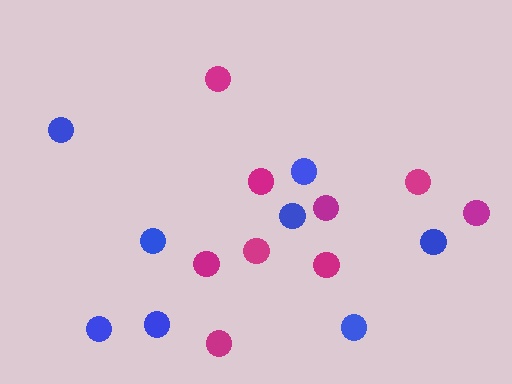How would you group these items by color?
There are 2 groups: one group of blue circles (8) and one group of magenta circles (9).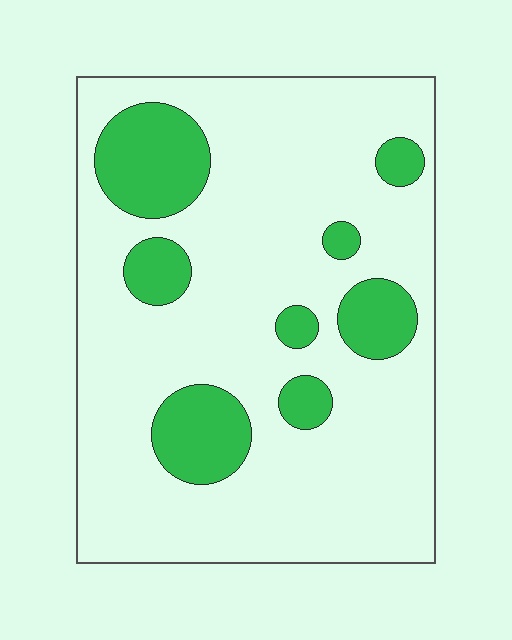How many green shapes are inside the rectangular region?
8.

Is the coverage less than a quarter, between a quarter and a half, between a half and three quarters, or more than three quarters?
Less than a quarter.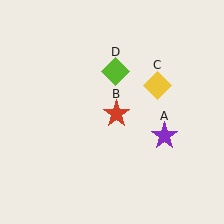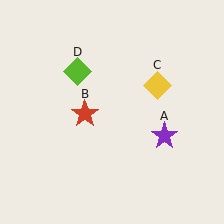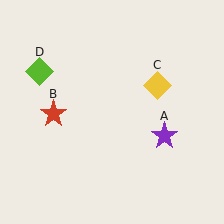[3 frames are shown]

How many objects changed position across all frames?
2 objects changed position: red star (object B), lime diamond (object D).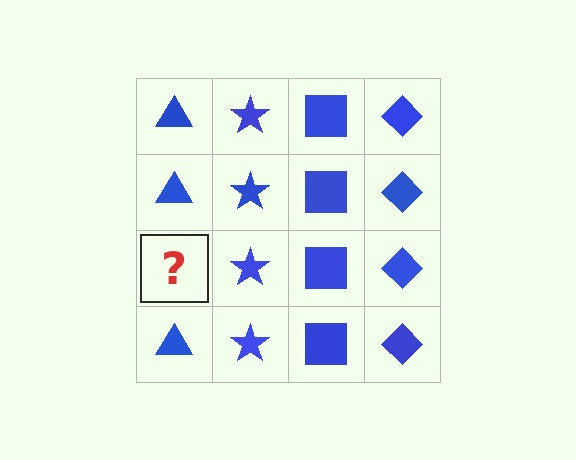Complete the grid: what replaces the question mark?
The question mark should be replaced with a blue triangle.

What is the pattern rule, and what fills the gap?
The rule is that each column has a consistent shape. The gap should be filled with a blue triangle.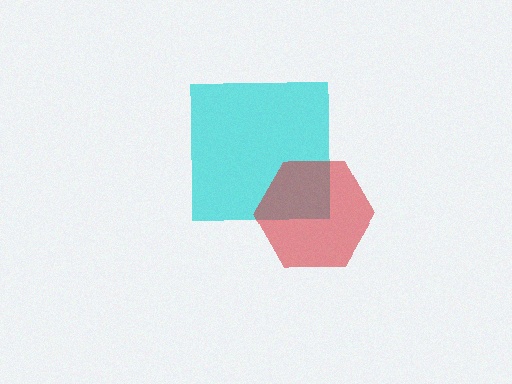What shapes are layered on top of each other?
The layered shapes are: a cyan square, a red hexagon.